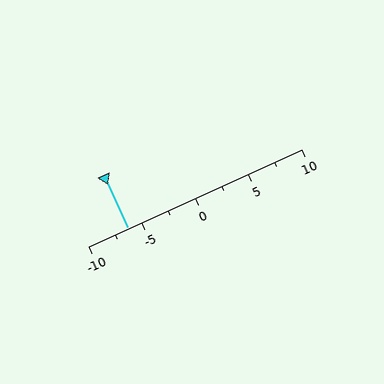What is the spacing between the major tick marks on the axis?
The major ticks are spaced 5 apart.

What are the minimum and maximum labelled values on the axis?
The axis runs from -10 to 10.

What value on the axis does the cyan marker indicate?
The marker indicates approximately -6.2.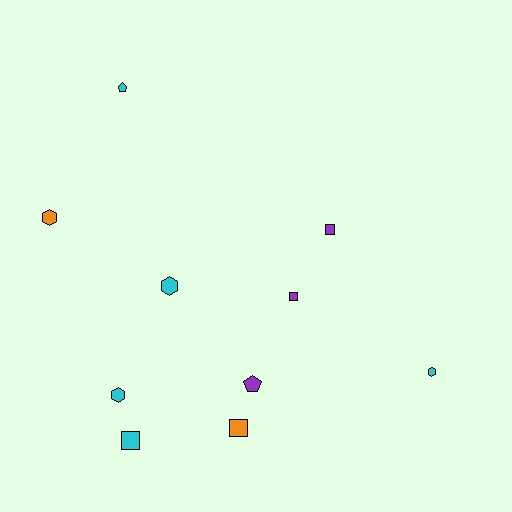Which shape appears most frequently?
Hexagon, with 4 objects.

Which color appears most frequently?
Cyan, with 5 objects.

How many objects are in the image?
There are 10 objects.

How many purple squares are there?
There are 2 purple squares.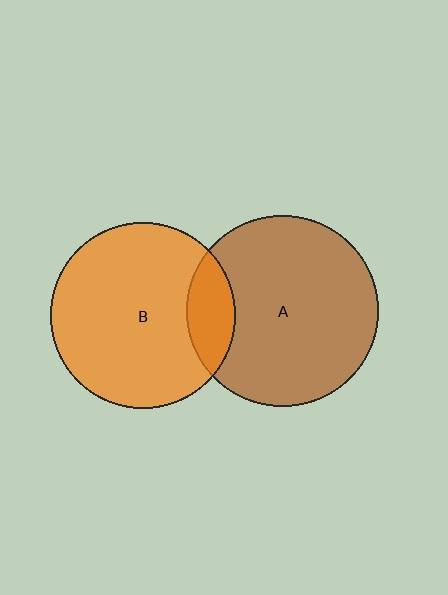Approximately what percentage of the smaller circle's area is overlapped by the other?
Approximately 15%.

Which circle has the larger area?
Circle A (brown).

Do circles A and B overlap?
Yes.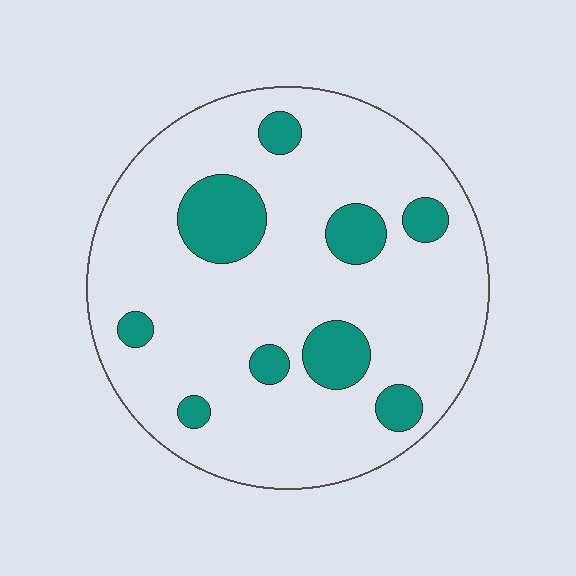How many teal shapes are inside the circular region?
9.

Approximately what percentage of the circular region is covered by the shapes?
Approximately 15%.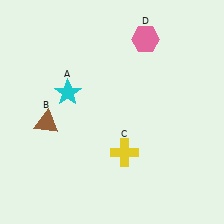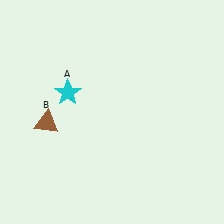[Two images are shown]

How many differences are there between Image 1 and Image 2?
There are 2 differences between the two images.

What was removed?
The yellow cross (C), the pink hexagon (D) were removed in Image 2.